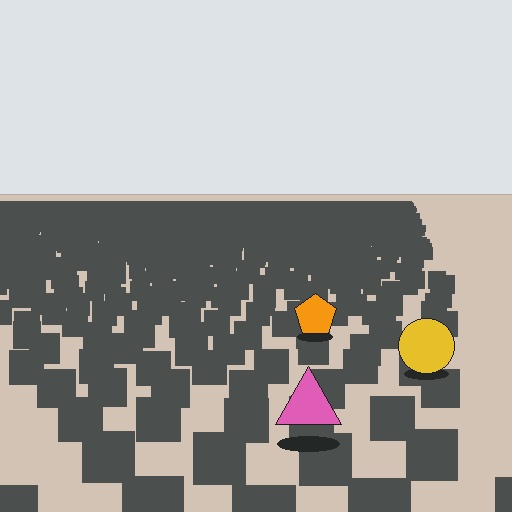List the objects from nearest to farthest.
From nearest to farthest: the pink triangle, the yellow circle, the orange pentagon.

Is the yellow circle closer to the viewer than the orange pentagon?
Yes. The yellow circle is closer — you can tell from the texture gradient: the ground texture is coarser near it.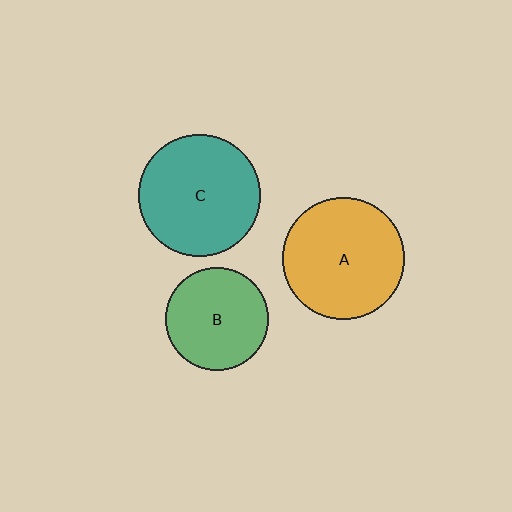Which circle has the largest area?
Circle C (teal).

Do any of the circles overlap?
No, none of the circles overlap.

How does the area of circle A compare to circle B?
Approximately 1.4 times.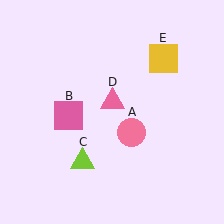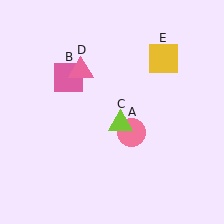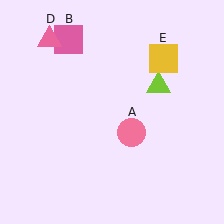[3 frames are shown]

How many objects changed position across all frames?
3 objects changed position: pink square (object B), lime triangle (object C), pink triangle (object D).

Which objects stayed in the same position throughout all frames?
Pink circle (object A) and yellow square (object E) remained stationary.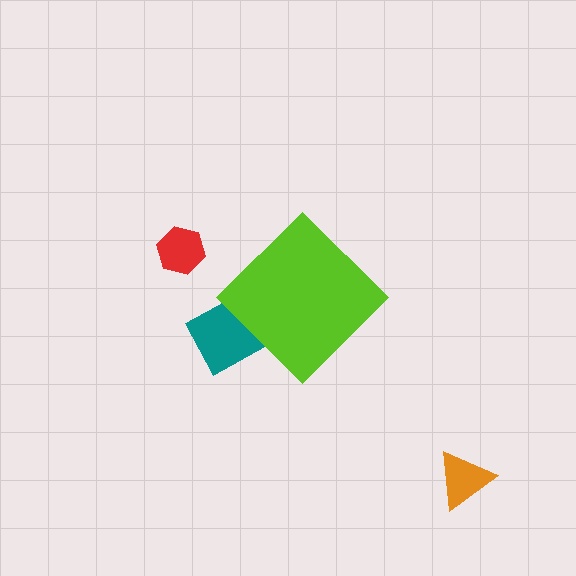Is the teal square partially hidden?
Yes, the teal square is partially hidden behind the lime diamond.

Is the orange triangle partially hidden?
No, the orange triangle is fully visible.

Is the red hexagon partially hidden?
No, the red hexagon is fully visible.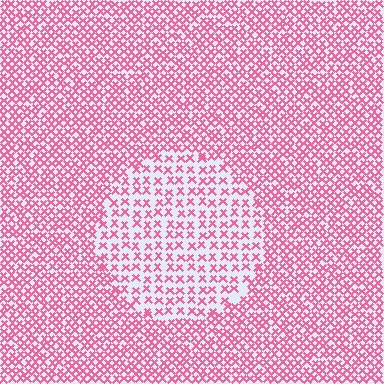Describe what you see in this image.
The image contains small pink elements arranged at two different densities. A circle-shaped region is visible where the elements are less densely packed than the surrounding area.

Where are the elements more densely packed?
The elements are more densely packed outside the circle boundary.